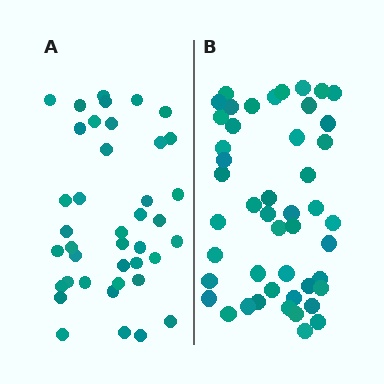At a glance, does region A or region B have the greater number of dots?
Region B (the right region) has more dots.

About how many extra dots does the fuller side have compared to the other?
Region B has roughly 8 or so more dots than region A.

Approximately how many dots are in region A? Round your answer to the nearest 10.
About 40 dots.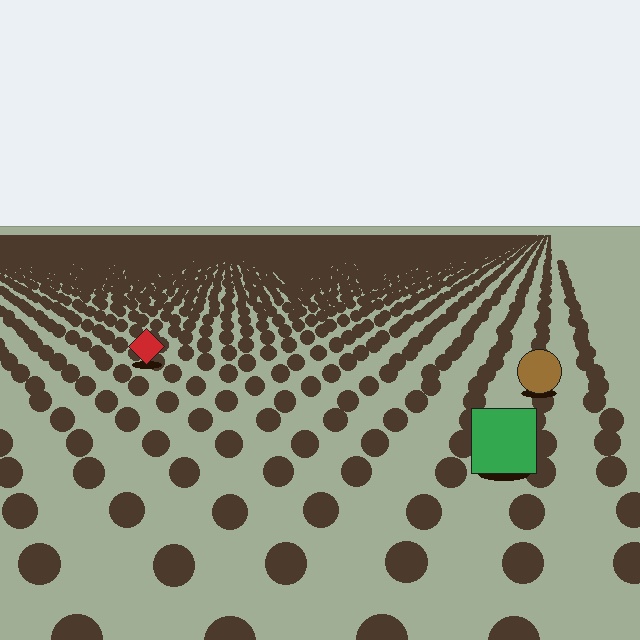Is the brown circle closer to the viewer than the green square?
No. The green square is closer — you can tell from the texture gradient: the ground texture is coarser near it.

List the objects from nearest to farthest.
From nearest to farthest: the green square, the brown circle, the red diamond.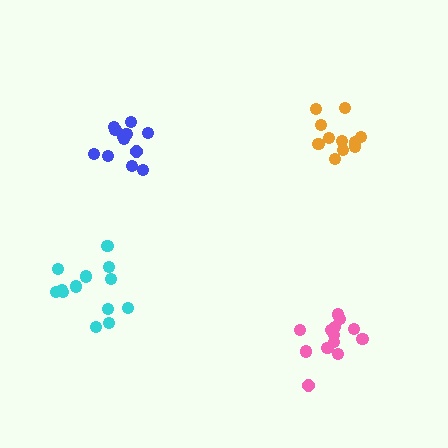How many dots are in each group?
Group 1: 11 dots, Group 2: 13 dots, Group 3: 13 dots, Group 4: 12 dots (49 total).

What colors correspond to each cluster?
The clusters are colored: orange, cyan, pink, blue.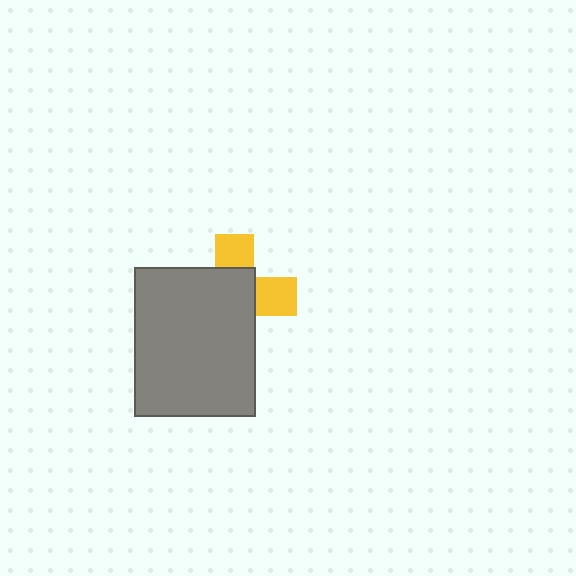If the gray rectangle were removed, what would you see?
You would see the complete yellow cross.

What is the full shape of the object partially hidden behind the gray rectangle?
The partially hidden object is a yellow cross.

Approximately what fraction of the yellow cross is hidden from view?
Roughly 64% of the yellow cross is hidden behind the gray rectangle.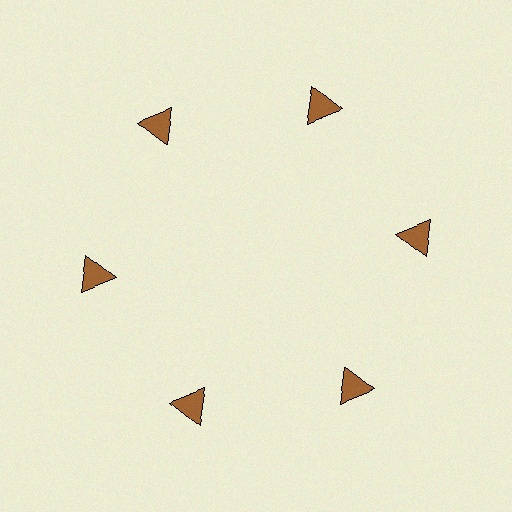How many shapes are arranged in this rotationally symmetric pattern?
There are 6 shapes, arranged in 6 groups of 1.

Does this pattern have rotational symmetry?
Yes, this pattern has 6-fold rotational symmetry. It looks the same after rotating 60 degrees around the center.